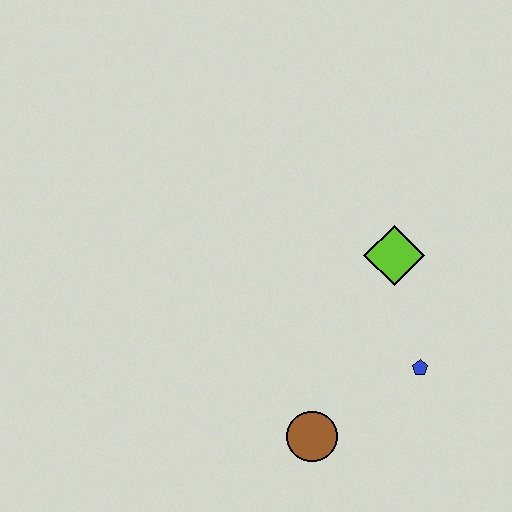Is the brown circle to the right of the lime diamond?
No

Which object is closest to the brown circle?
The blue pentagon is closest to the brown circle.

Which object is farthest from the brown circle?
The lime diamond is farthest from the brown circle.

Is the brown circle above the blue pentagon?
No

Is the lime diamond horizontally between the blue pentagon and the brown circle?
Yes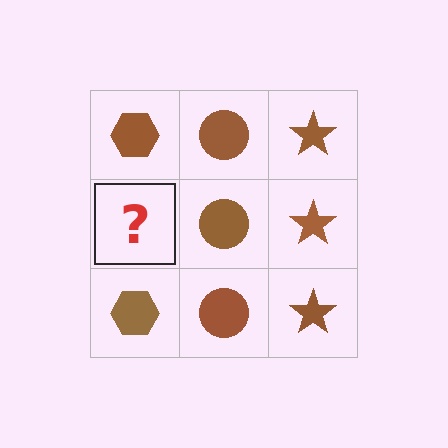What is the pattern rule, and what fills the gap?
The rule is that each column has a consistent shape. The gap should be filled with a brown hexagon.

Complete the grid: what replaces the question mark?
The question mark should be replaced with a brown hexagon.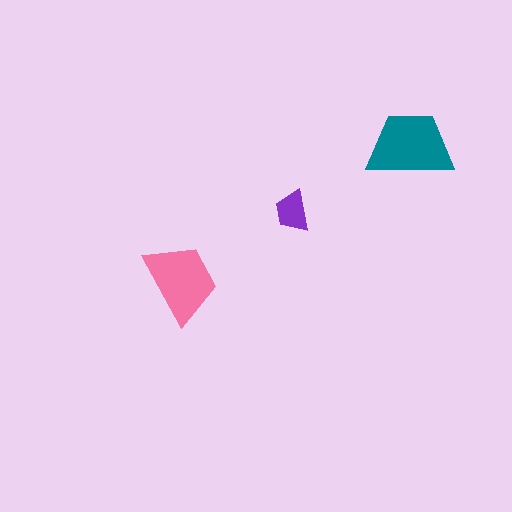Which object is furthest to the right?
The teal trapezoid is rightmost.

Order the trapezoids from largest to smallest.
the teal one, the pink one, the purple one.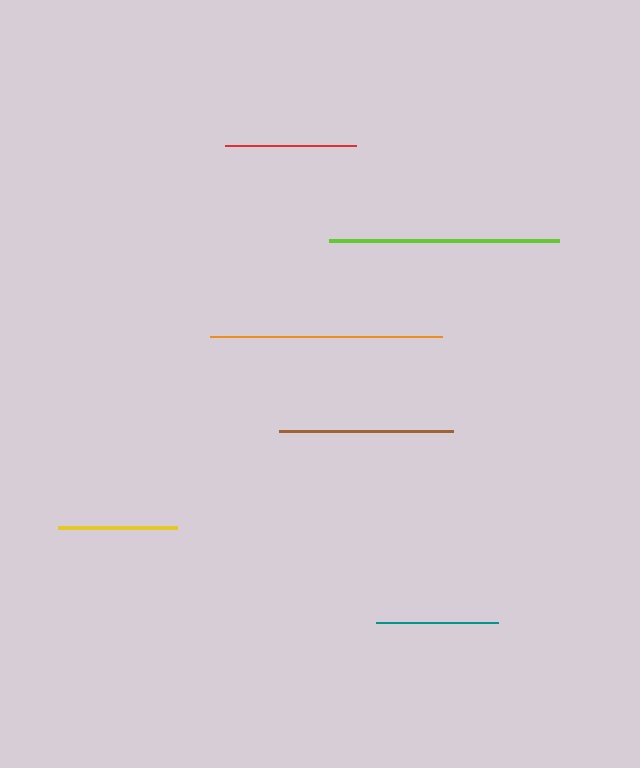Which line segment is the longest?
The orange line is the longest at approximately 233 pixels.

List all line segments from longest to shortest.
From longest to shortest: orange, lime, brown, red, teal, yellow.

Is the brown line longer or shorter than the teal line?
The brown line is longer than the teal line.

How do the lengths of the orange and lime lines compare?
The orange and lime lines are approximately the same length.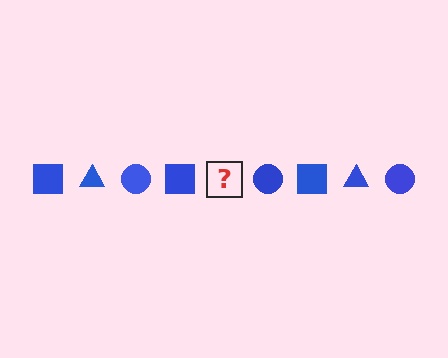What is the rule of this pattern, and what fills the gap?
The rule is that the pattern cycles through square, triangle, circle shapes in blue. The gap should be filled with a blue triangle.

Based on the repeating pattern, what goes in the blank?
The blank should be a blue triangle.